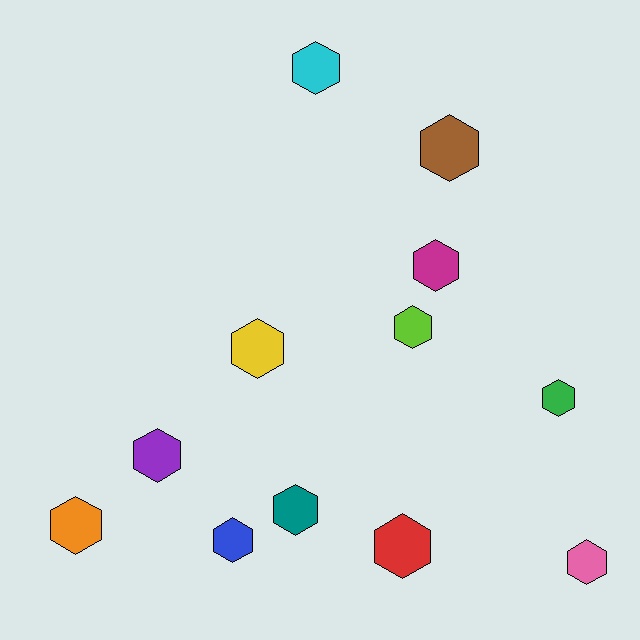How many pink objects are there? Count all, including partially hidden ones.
There is 1 pink object.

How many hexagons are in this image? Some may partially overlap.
There are 12 hexagons.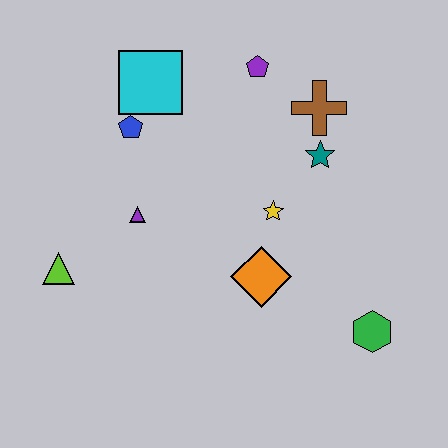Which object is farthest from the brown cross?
The lime triangle is farthest from the brown cross.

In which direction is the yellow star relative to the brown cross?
The yellow star is below the brown cross.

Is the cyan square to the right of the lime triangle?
Yes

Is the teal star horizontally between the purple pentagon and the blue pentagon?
No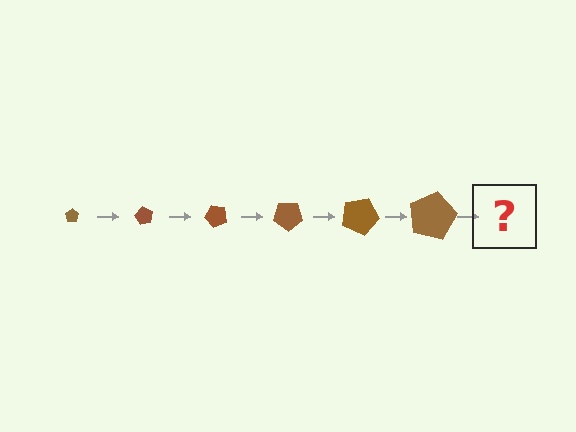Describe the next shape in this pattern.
It should be a pentagon, larger than the previous one and rotated 360 degrees from the start.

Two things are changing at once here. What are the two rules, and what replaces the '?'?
The two rules are that the pentagon grows larger each step and it rotates 60 degrees each step. The '?' should be a pentagon, larger than the previous one and rotated 360 degrees from the start.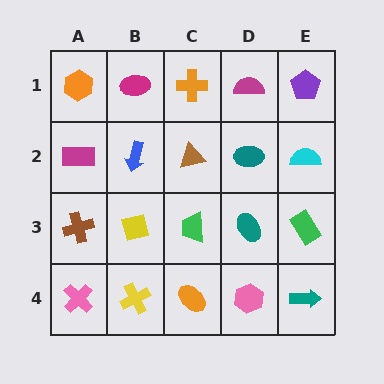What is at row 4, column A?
A pink cross.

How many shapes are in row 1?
5 shapes.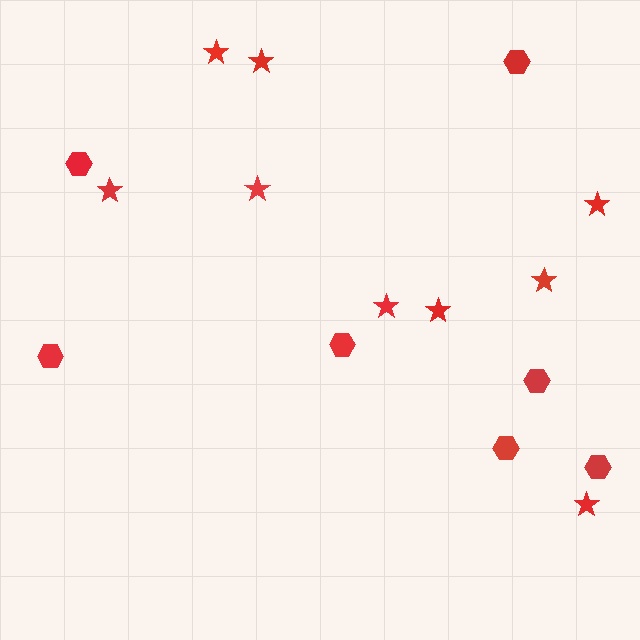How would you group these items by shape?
There are 2 groups: one group of stars (9) and one group of hexagons (7).